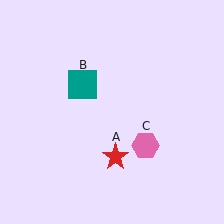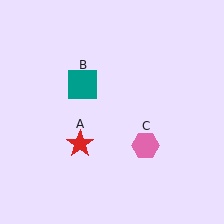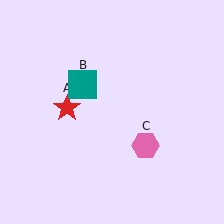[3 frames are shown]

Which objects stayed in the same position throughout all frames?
Teal square (object B) and pink hexagon (object C) remained stationary.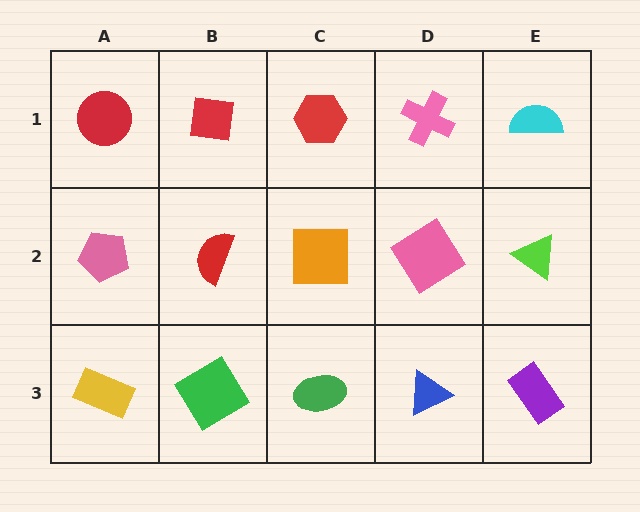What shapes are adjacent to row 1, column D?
A pink diamond (row 2, column D), a red hexagon (row 1, column C), a cyan semicircle (row 1, column E).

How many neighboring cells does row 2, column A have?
3.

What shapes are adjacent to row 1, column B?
A red semicircle (row 2, column B), a red circle (row 1, column A), a red hexagon (row 1, column C).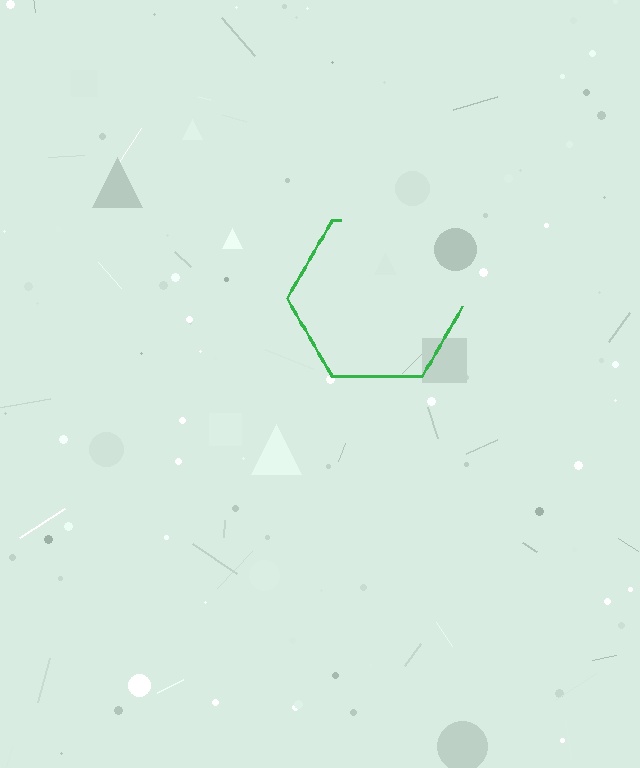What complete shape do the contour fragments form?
The contour fragments form a hexagon.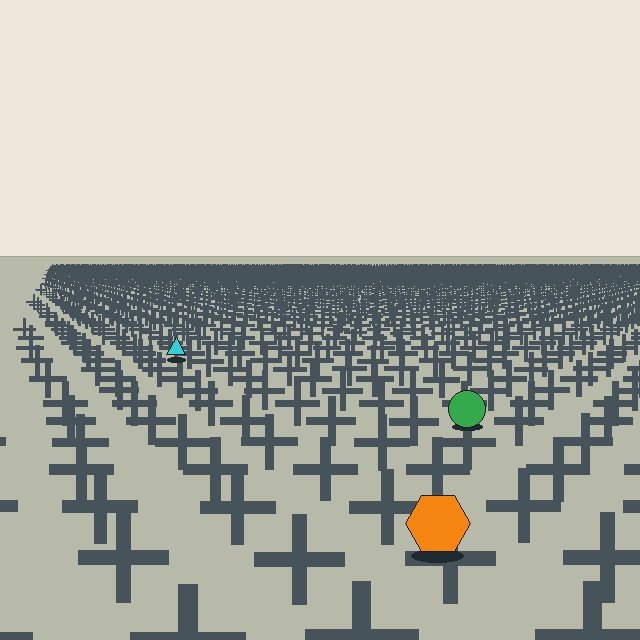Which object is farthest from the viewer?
The cyan triangle is farthest from the viewer. It appears smaller and the ground texture around it is denser.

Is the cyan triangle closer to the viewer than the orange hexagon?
No. The orange hexagon is closer — you can tell from the texture gradient: the ground texture is coarser near it.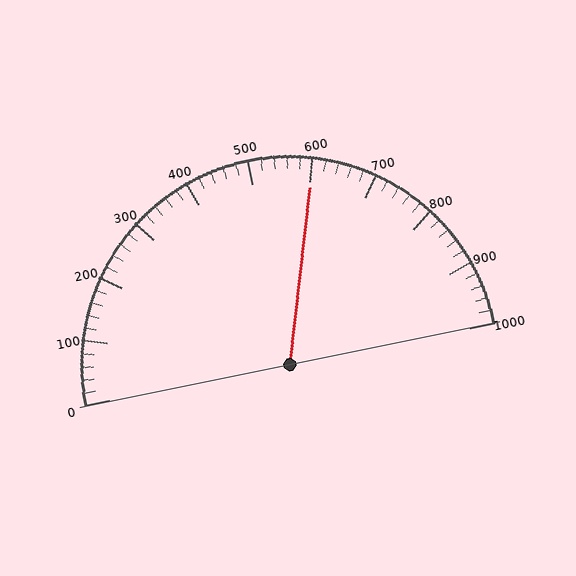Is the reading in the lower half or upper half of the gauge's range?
The reading is in the upper half of the range (0 to 1000).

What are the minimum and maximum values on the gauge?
The gauge ranges from 0 to 1000.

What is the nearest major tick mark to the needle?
The nearest major tick mark is 600.